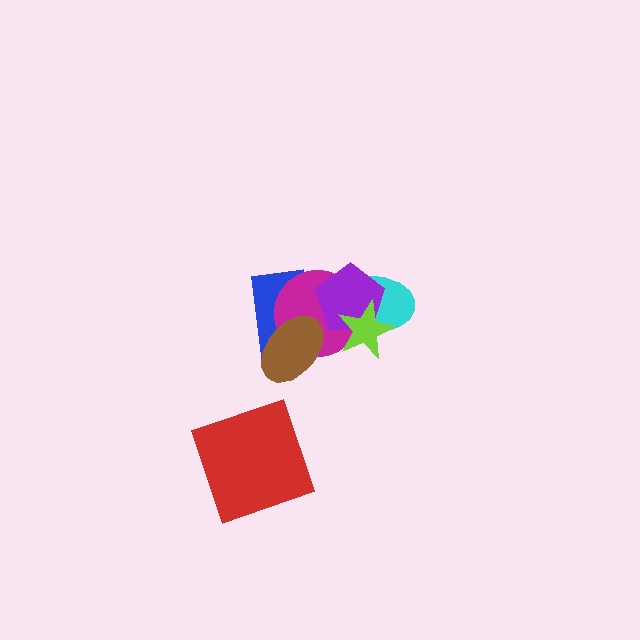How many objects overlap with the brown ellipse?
2 objects overlap with the brown ellipse.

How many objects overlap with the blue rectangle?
3 objects overlap with the blue rectangle.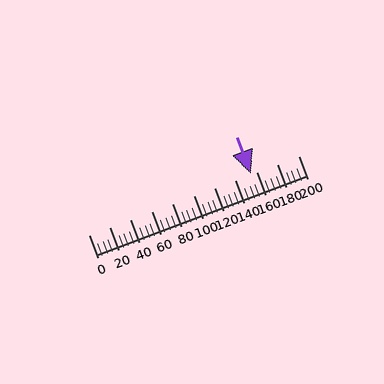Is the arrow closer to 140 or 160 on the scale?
The arrow is closer to 160.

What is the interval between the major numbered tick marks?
The major tick marks are spaced 20 units apart.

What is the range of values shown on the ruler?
The ruler shows values from 0 to 200.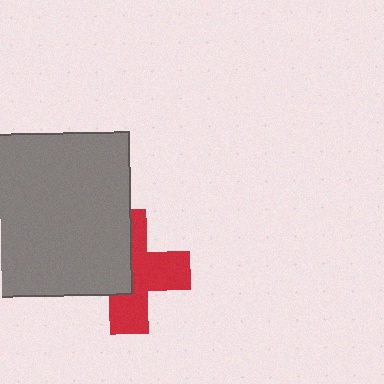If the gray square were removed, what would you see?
You would see the complete red cross.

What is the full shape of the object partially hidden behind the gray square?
The partially hidden object is a red cross.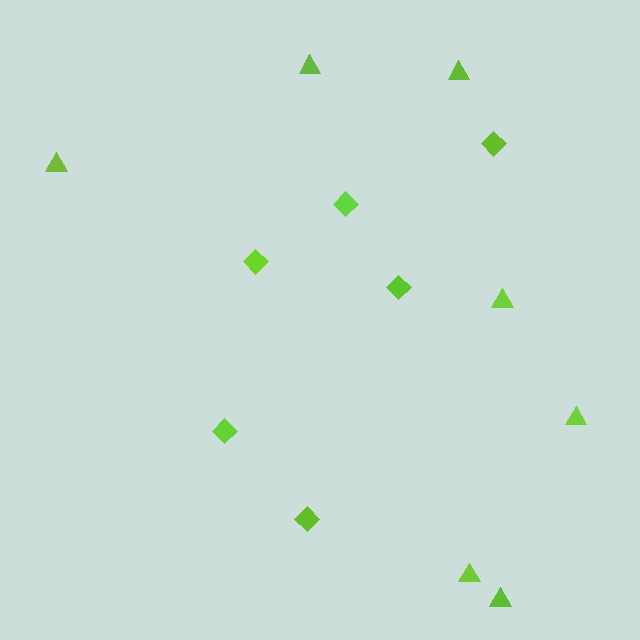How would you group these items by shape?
There are 2 groups: one group of diamonds (6) and one group of triangles (7).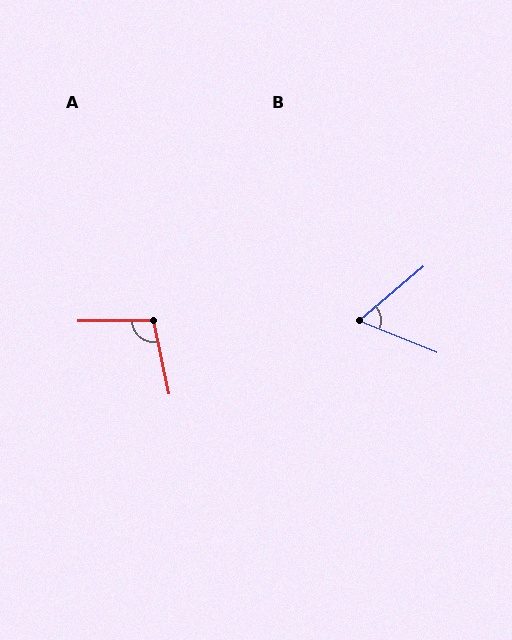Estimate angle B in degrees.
Approximately 62 degrees.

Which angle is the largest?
A, at approximately 101 degrees.